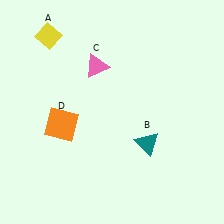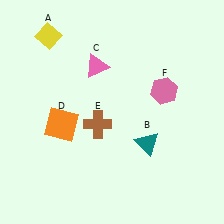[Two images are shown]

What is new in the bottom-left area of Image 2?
A brown cross (E) was added in the bottom-left area of Image 2.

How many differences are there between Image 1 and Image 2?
There are 2 differences between the two images.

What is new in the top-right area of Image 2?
A pink hexagon (F) was added in the top-right area of Image 2.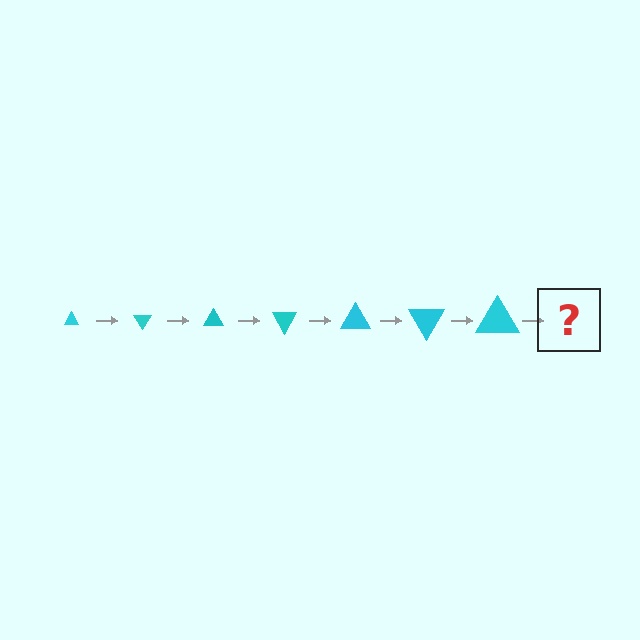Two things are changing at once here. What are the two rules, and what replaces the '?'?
The two rules are that the triangle grows larger each step and it rotates 60 degrees each step. The '?' should be a triangle, larger than the previous one and rotated 420 degrees from the start.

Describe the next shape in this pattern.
It should be a triangle, larger than the previous one and rotated 420 degrees from the start.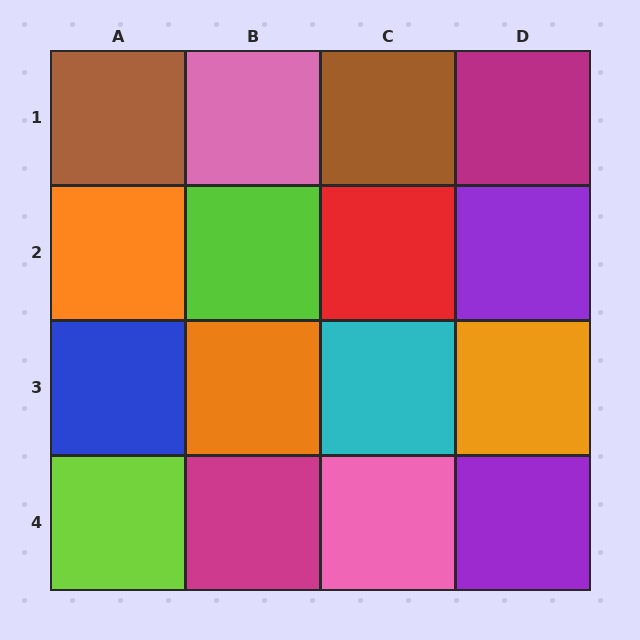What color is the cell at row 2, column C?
Red.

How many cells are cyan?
1 cell is cyan.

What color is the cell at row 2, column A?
Orange.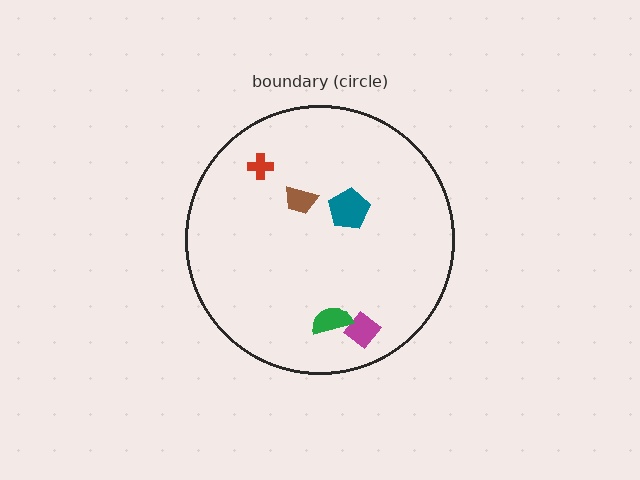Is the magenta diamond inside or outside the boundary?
Inside.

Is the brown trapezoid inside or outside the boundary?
Inside.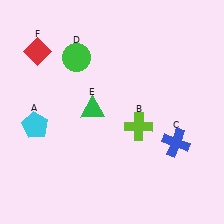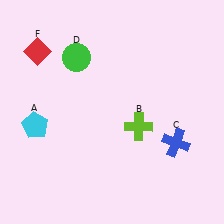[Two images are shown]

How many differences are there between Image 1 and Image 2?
There is 1 difference between the two images.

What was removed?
The green triangle (E) was removed in Image 2.